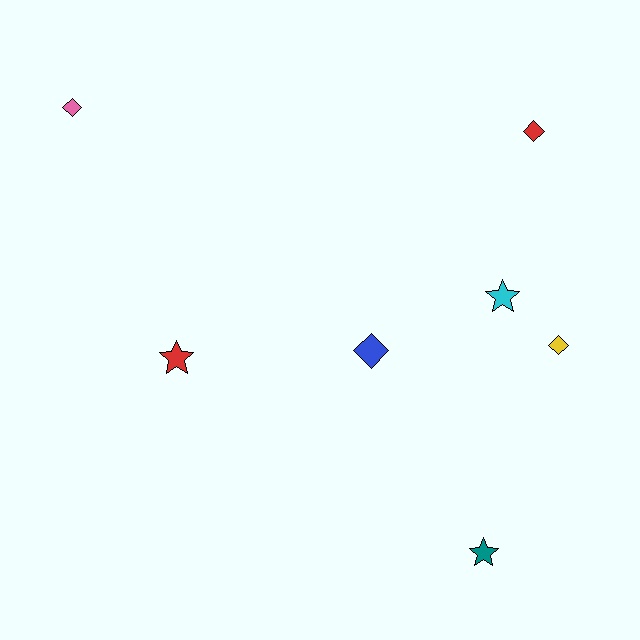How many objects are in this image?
There are 7 objects.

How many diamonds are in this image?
There are 4 diamonds.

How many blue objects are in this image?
There is 1 blue object.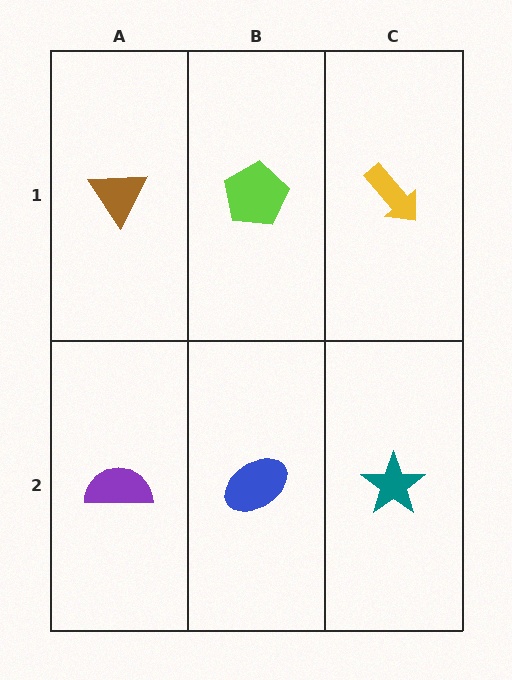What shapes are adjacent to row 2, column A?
A brown triangle (row 1, column A), a blue ellipse (row 2, column B).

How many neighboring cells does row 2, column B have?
3.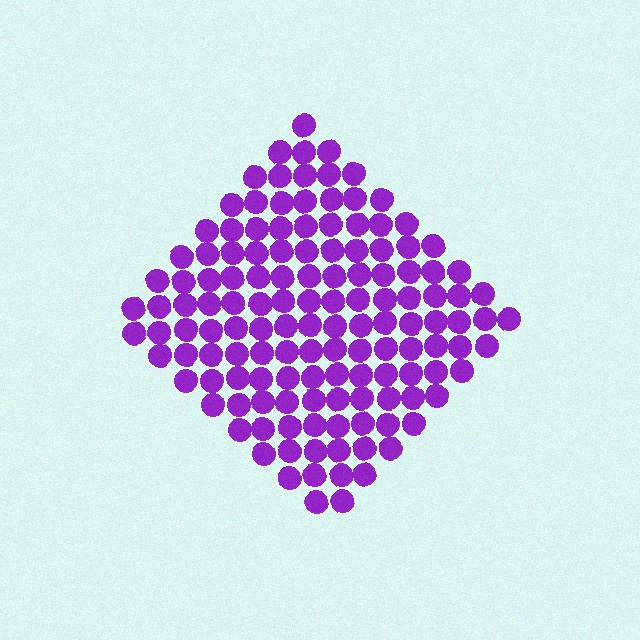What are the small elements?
The small elements are circles.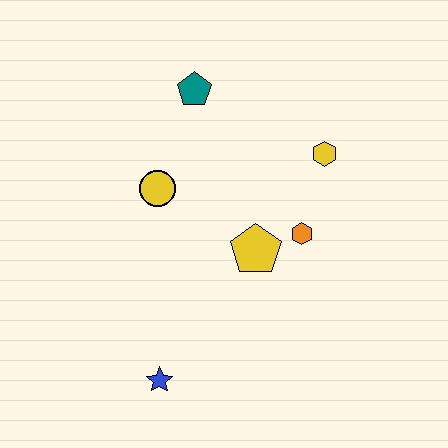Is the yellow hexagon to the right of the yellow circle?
Yes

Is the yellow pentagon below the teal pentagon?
Yes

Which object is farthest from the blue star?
The teal pentagon is farthest from the blue star.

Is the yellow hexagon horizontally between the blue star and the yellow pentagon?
No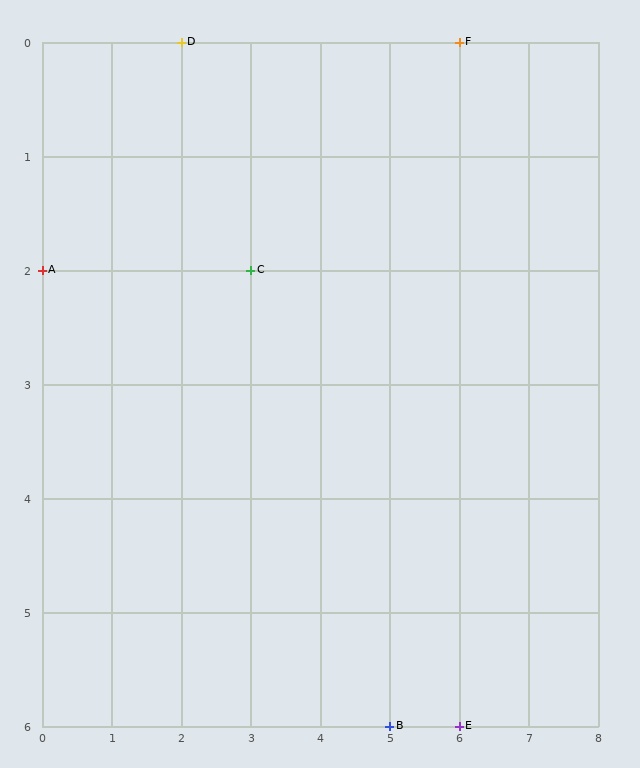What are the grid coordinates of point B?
Point B is at grid coordinates (5, 6).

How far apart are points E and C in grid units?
Points E and C are 3 columns and 4 rows apart (about 5.0 grid units diagonally).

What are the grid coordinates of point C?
Point C is at grid coordinates (3, 2).